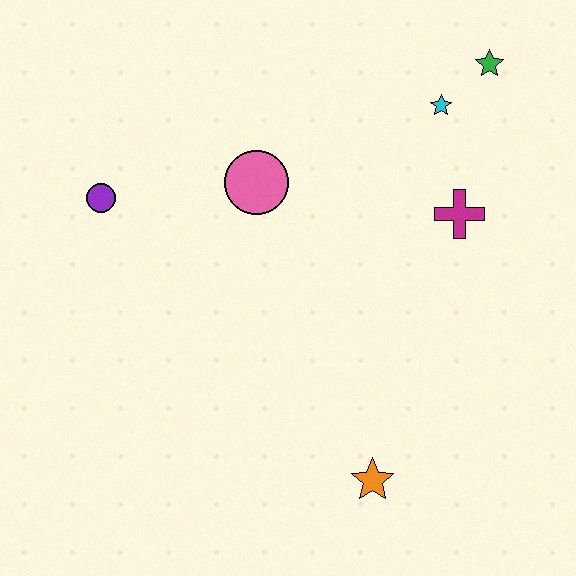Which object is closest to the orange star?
The magenta cross is closest to the orange star.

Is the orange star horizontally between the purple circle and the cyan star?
Yes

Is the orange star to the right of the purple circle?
Yes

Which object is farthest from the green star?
The orange star is farthest from the green star.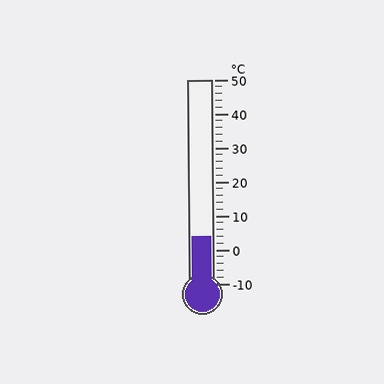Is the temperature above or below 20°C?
The temperature is below 20°C.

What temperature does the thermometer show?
The thermometer shows approximately 4°C.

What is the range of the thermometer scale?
The thermometer scale ranges from -10°C to 50°C.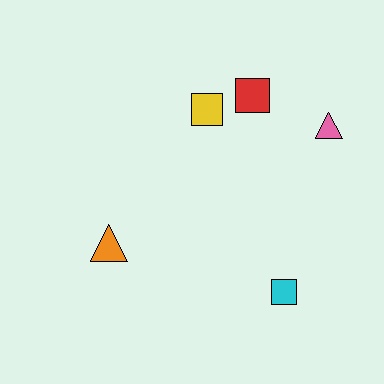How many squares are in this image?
There are 3 squares.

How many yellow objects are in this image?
There is 1 yellow object.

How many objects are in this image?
There are 5 objects.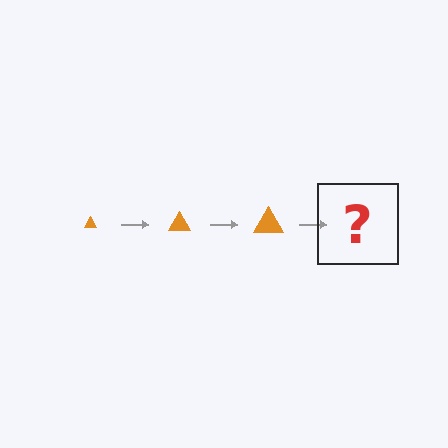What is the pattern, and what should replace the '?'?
The pattern is that the triangle gets progressively larger each step. The '?' should be an orange triangle, larger than the previous one.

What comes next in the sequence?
The next element should be an orange triangle, larger than the previous one.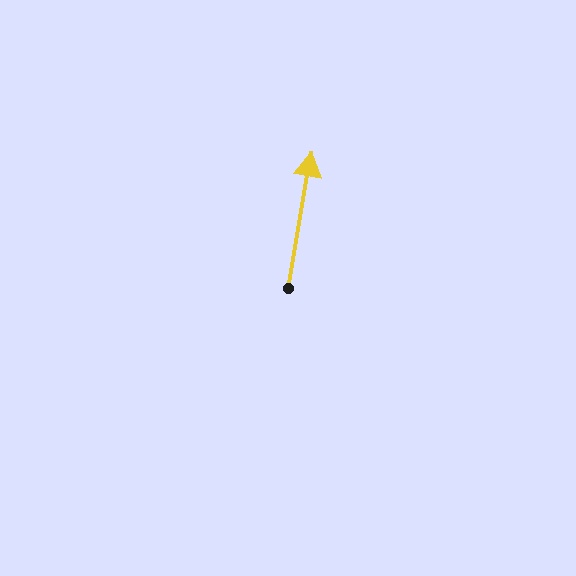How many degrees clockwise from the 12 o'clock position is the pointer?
Approximately 10 degrees.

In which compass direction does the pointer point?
North.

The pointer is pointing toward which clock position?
Roughly 12 o'clock.